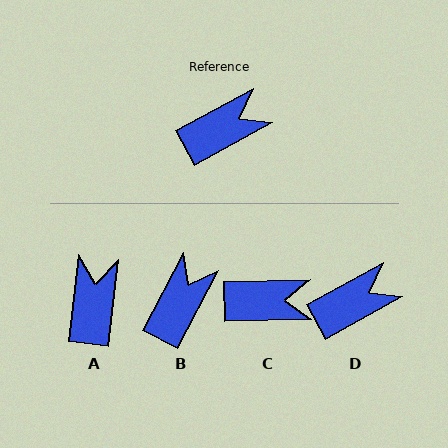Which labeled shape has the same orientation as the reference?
D.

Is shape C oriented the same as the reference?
No, it is off by about 27 degrees.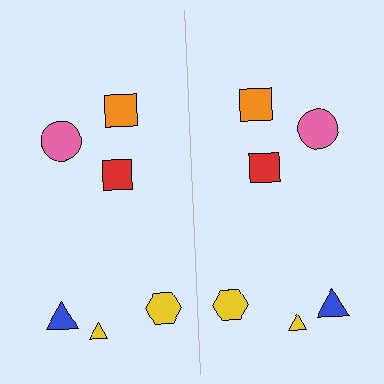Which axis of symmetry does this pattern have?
The pattern has a vertical axis of symmetry running through the center of the image.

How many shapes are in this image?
There are 12 shapes in this image.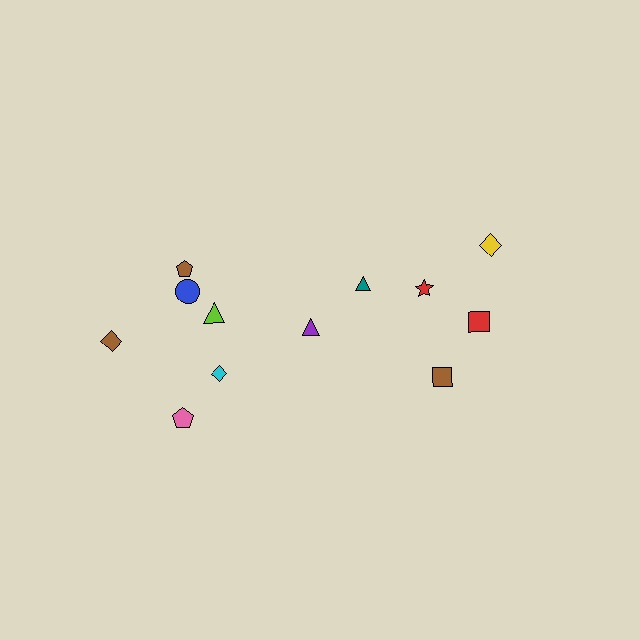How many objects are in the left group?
There are 7 objects.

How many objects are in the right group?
There are 5 objects.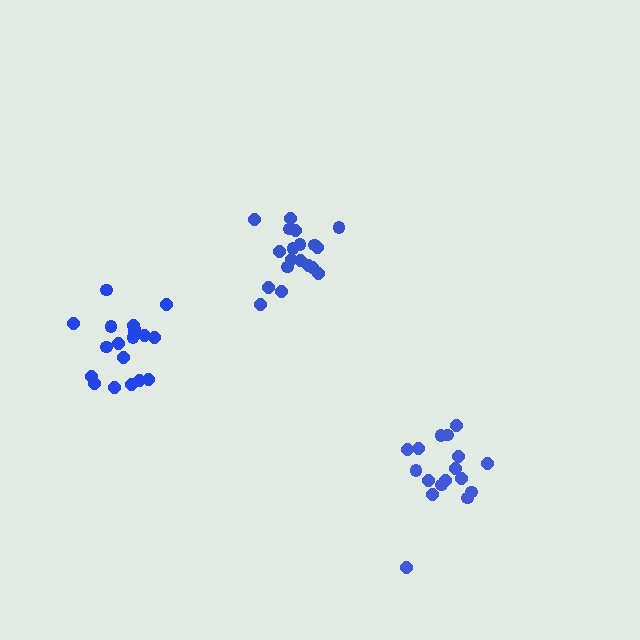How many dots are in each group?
Group 1: 19 dots, Group 2: 17 dots, Group 3: 19 dots (55 total).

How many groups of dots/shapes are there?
There are 3 groups.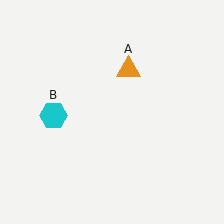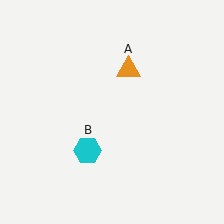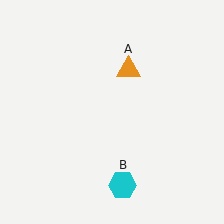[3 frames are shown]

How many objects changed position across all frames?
1 object changed position: cyan hexagon (object B).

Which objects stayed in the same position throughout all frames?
Orange triangle (object A) remained stationary.